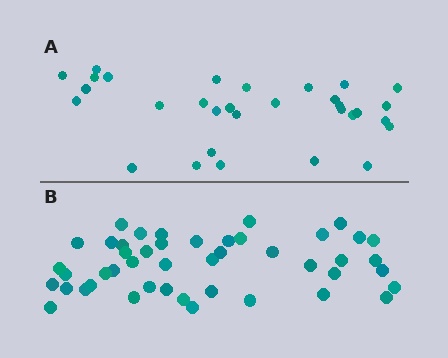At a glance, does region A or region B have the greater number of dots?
Region B (the bottom region) has more dots.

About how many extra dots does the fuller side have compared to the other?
Region B has approximately 15 more dots than region A.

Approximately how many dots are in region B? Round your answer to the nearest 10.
About 50 dots. (The exact count is 46, which rounds to 50.)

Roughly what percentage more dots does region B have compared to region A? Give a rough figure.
About 50% more.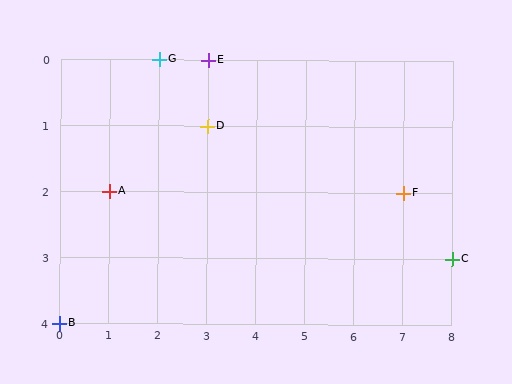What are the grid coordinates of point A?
Point A is at grid coordinates (1, 2).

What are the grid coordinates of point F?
Point F is at grid coordinates (7, 2).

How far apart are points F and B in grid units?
Points F and B are 7 columns and 2 rows apart (about 7.3 grid units diagonally).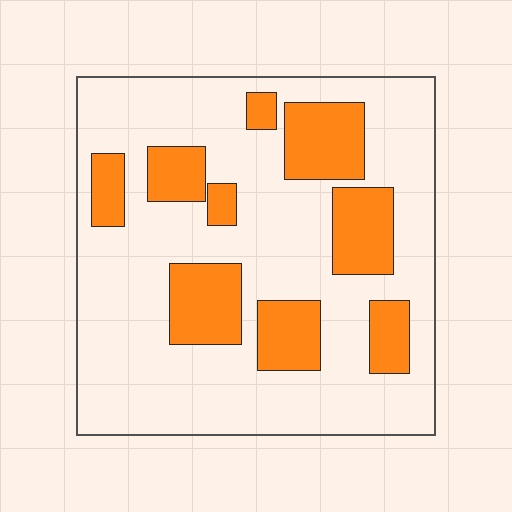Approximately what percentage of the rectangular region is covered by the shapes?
Approximately 25%.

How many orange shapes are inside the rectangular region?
9.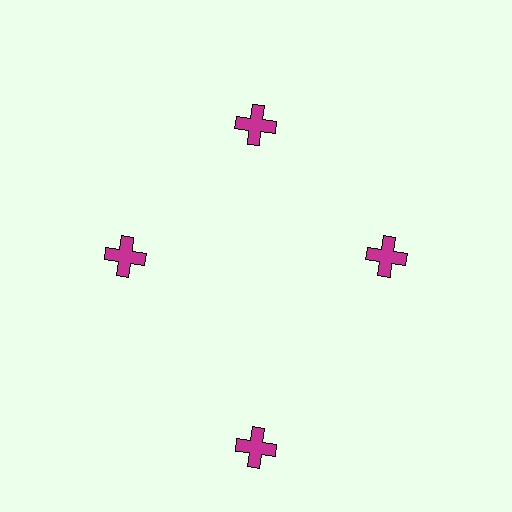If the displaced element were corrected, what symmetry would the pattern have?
It would have 4-fold rotational symmetry — the pattern would map onto itself every 90 degrees.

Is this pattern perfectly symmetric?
No. The 4 magenta crosses are arranged in a ring, but one element near the 6 o'clock position is pushed outward from the center, breaking the 4-fold rotational symmetry.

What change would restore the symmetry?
The symmetry would be restored by moving it inward, back onto the ring so that all 4 crosses sit at equal angles and equal distance from the center.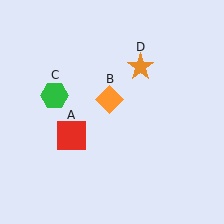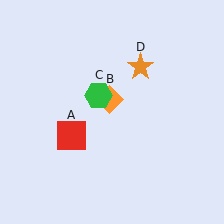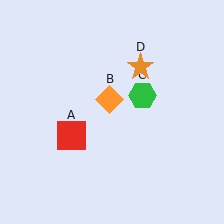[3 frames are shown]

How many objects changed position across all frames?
1 object changed position: green hexagon (object C).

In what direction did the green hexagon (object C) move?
The green hexagon (object C) moved right.